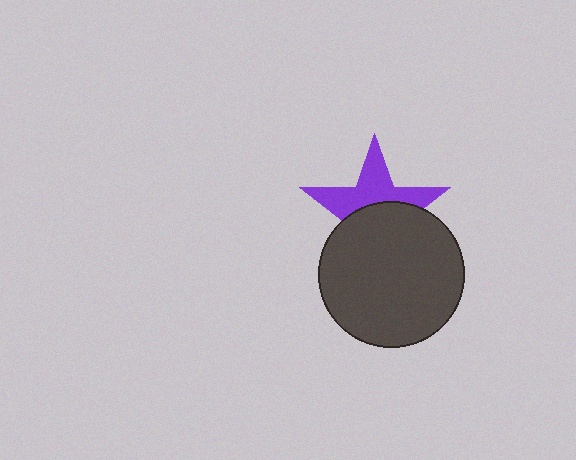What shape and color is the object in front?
The object in front is a dark gray circle.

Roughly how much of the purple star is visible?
About half of it is visible (roughly 47%).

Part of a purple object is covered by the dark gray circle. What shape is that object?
It is a star.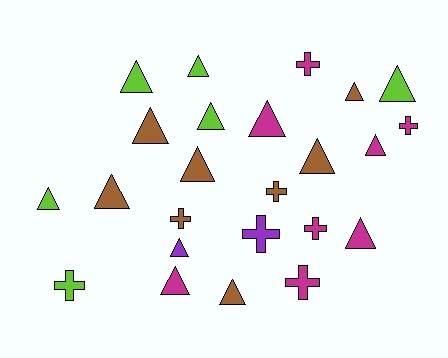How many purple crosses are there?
There is 1 purple cross.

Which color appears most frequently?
Brown, with 8 objects.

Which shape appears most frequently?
Triangle, with 16 objects.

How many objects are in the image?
There are 24 objects.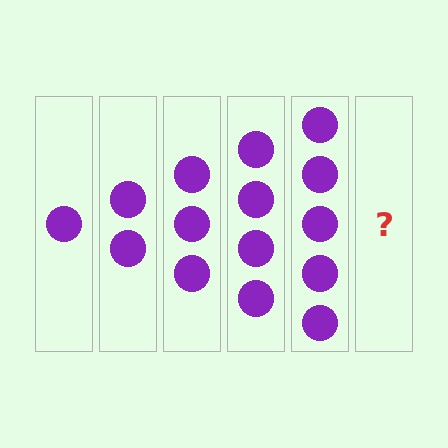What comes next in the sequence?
The next element should be 6 circles.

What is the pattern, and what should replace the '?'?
The pattern is that each step adds one more circle. The '?' should be 6 circles.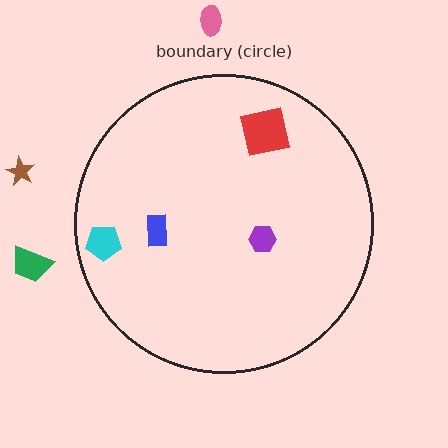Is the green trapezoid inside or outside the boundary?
Outside.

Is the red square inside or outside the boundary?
Inside.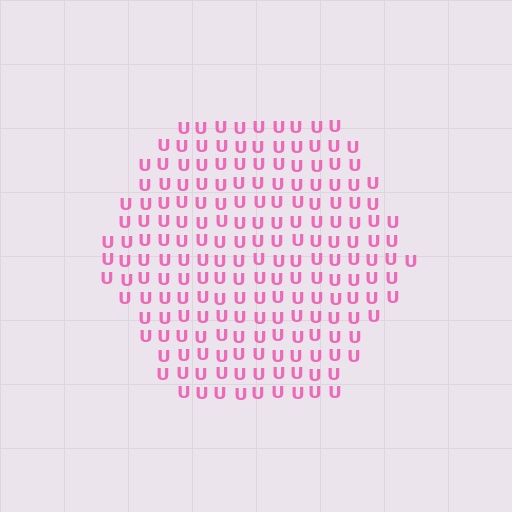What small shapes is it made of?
It is made of small letter U's.